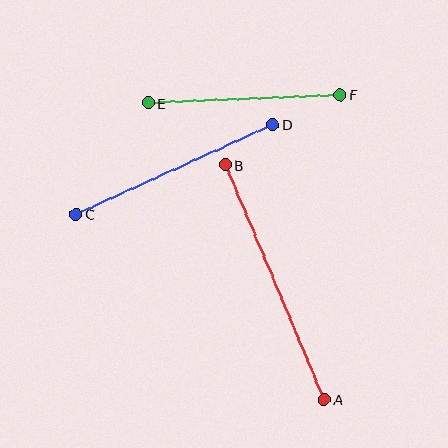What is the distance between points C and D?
The distance is approximately 216 pixels.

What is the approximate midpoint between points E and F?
The midpoint is at approximately (244, 99) pixels.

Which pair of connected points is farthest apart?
Points A and B are farthest apart.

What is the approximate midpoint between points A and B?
The midpoint is at approximately (275, 282) pixels.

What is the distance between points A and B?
The distance is approximately 254 pixels.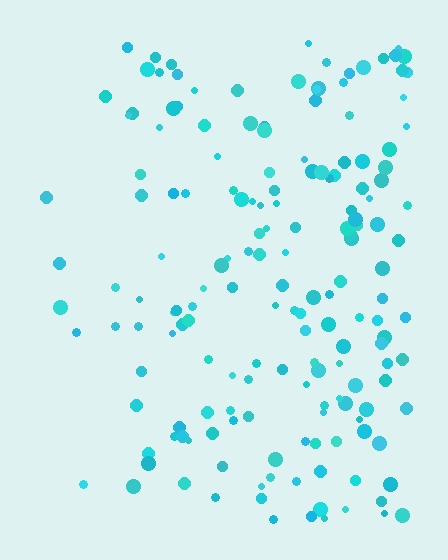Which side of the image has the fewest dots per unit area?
The left.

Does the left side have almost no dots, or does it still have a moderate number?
Still a moderate number, just noticeably fewer than the right.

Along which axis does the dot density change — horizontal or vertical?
Horizontal.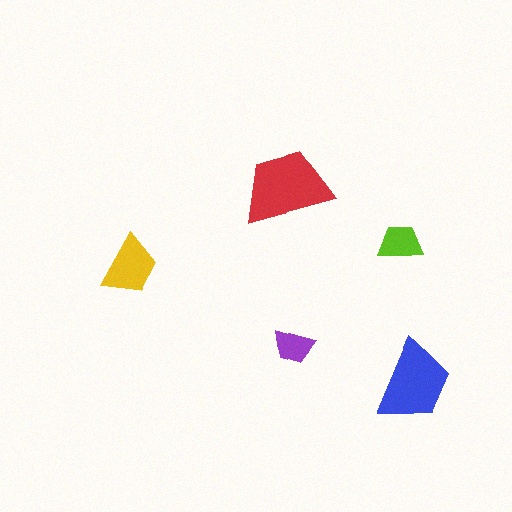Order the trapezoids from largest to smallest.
the red one, the blue one, the yellow one, the lime one, the purple one.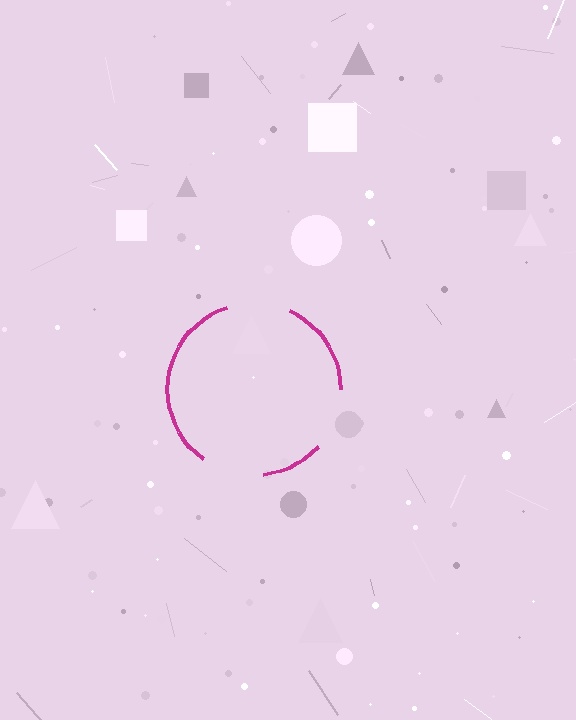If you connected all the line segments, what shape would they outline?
They would outline a circle.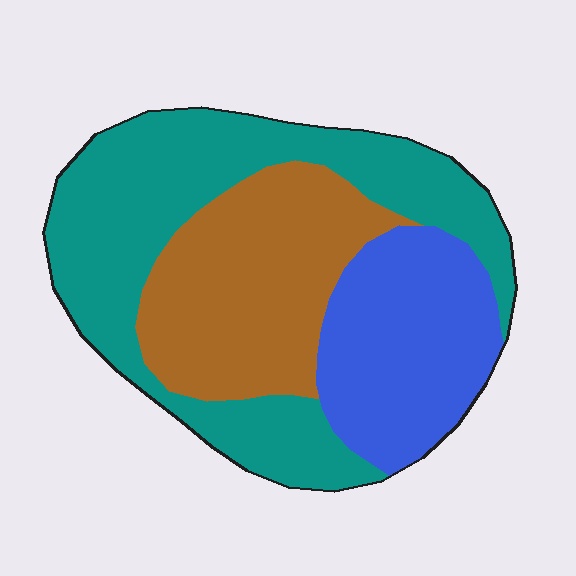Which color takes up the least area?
Blue, at roughly 25%.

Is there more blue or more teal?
Teal.